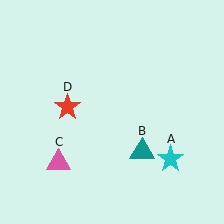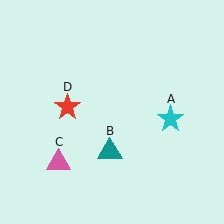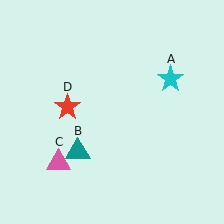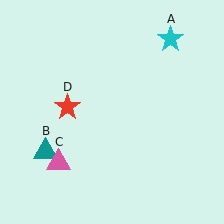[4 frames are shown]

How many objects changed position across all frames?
2 objects changed position: cyan star (object A), teal triangle (object B).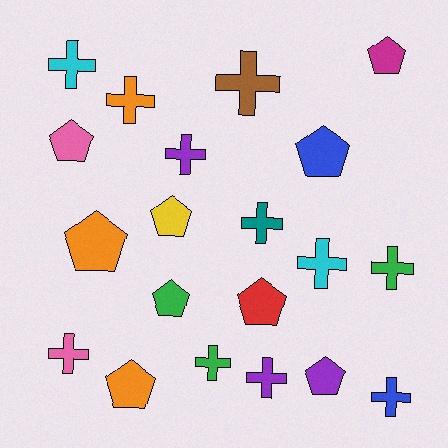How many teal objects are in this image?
There is 1 teal object.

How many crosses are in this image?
There are 11 crosses.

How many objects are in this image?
There are 20 objects.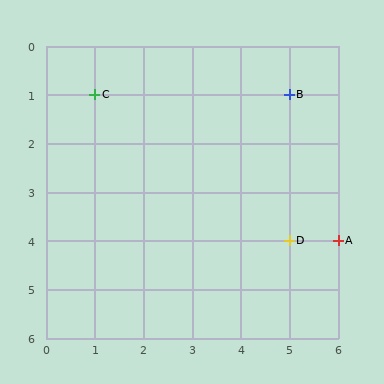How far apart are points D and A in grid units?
Points D and A are 1 column apart.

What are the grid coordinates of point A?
Point A is at grid coordinates (6, 4).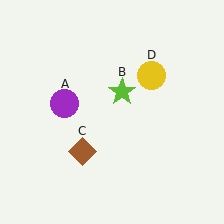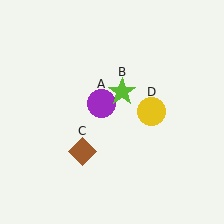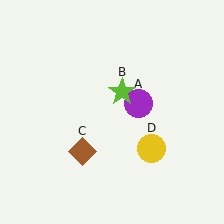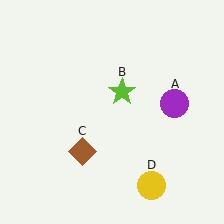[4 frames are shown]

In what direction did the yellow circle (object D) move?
The yellow circle (object D) moved down.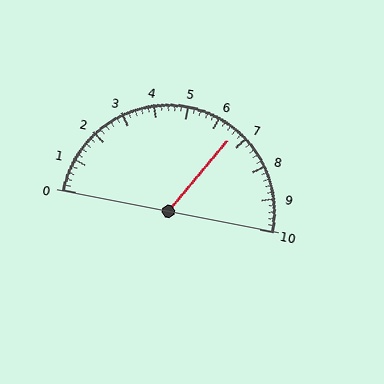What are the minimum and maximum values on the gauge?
The gauge ranges from 0 to 10.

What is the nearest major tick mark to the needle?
The nearest major tick mark is 7.